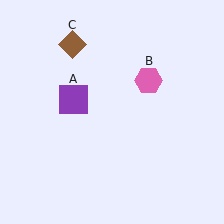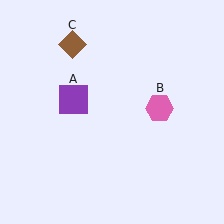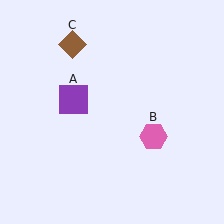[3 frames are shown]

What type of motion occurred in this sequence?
The pink hexagon (object B) rotated clockwise around the center of the scene.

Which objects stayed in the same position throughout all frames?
Purple square (object A) and brown diamond (object C) remained stationary.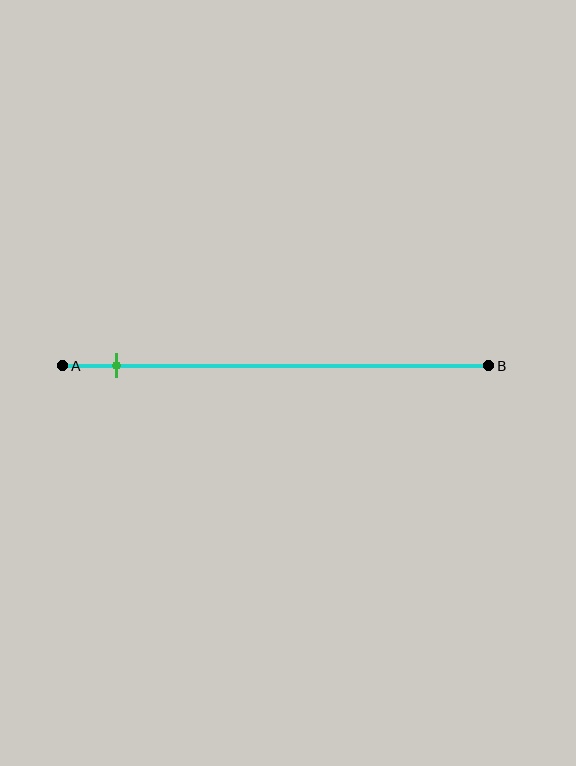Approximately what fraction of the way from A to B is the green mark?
The green mark is approximately 15% of the way from A to B.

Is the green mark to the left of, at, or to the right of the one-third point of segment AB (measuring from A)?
The green mark is to the left of the one-third point of segment AB.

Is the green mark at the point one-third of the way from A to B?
No, the mark is at about 15% from A, not at the 33% one-third point.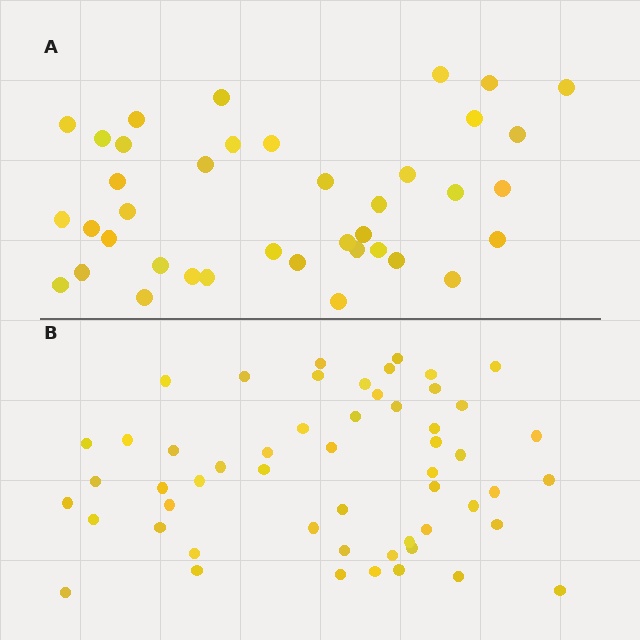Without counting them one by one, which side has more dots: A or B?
Region B (the bottom region) has more dots.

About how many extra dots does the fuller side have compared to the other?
Region B has approximately 15 more dots than region A.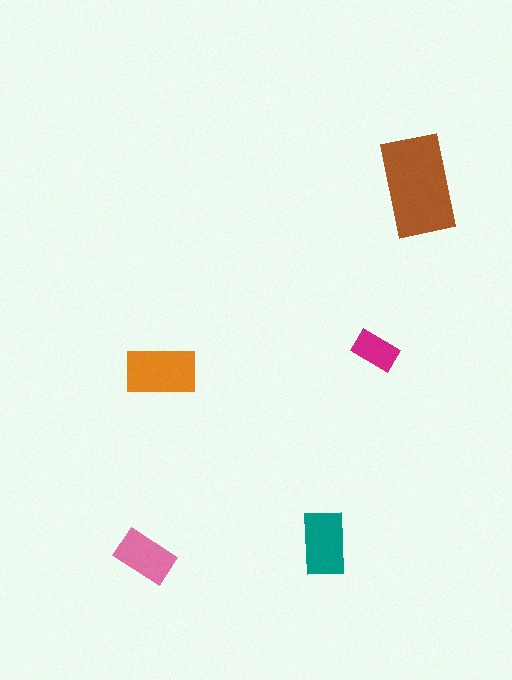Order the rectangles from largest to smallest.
the brown one, the orange one, the teal one, the pink one, the magenta one.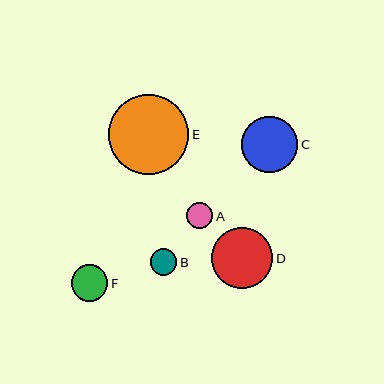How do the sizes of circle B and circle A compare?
Circle B and circle A are approximately the same size.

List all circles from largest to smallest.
From largest to smallest: E, D, C, F, B, A.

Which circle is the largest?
Circle E is the largest with a size of approximately 80 pixels.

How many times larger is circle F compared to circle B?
Circle F is approximately 1.4 times the size of circle B.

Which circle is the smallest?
Circle A is the smallest with a size of approximately 26 pixels.